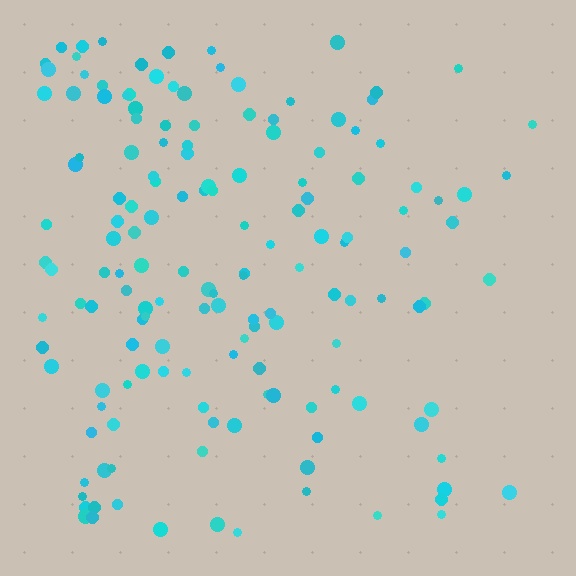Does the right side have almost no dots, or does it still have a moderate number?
Still a moderate number, just noticeably fewer than the left.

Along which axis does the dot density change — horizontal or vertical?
Horizontal.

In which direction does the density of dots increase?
From right to left, with the left side densest.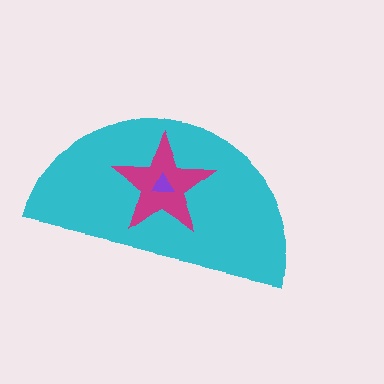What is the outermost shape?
The cyan semicircle.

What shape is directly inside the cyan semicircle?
The magenta star.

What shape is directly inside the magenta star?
The purple triangle.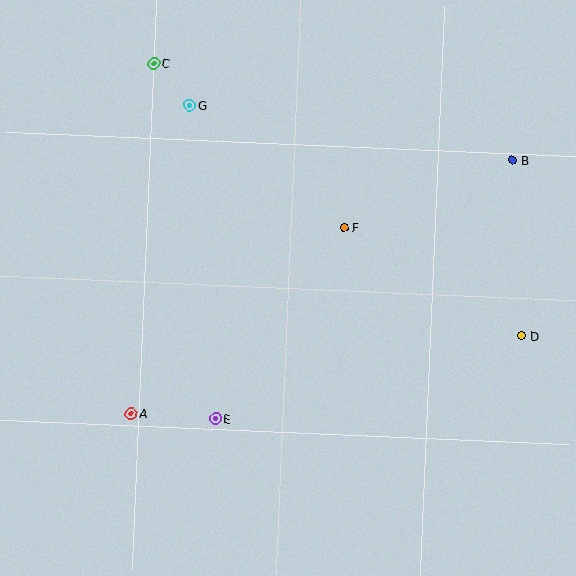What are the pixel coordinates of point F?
Point F is at (344, 228).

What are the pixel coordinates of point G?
Point G is at (189, 105).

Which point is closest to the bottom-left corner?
Point A is closest to the bottom-left corner.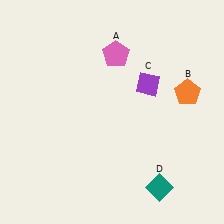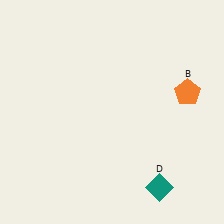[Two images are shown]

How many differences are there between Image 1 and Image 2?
There are 2 differences between the two images.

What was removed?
The pink pentagon (A), the purple diamond (C) were removed in Image 2.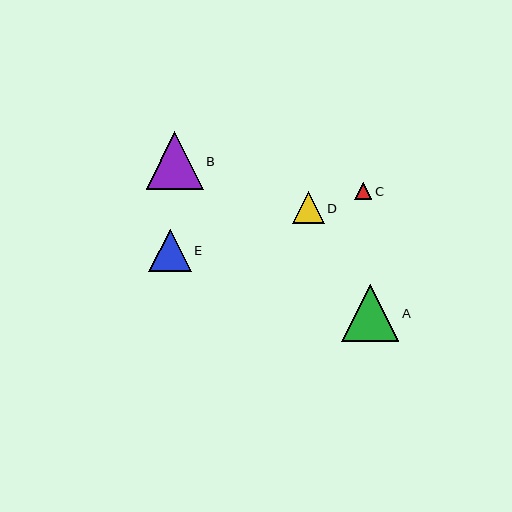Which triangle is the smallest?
Triangle C is the smallest with a size of approximately 17 pixels.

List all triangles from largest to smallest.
From largest to smallest: B, A, E, D, C.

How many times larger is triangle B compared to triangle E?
Triangle B is approximately 1.4 times the size of triangle E.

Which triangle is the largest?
Triangle B is the largest with a size of approximately 57 pixels.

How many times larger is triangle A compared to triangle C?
Triangle A is approximately 3.3 times the size of triangle C.